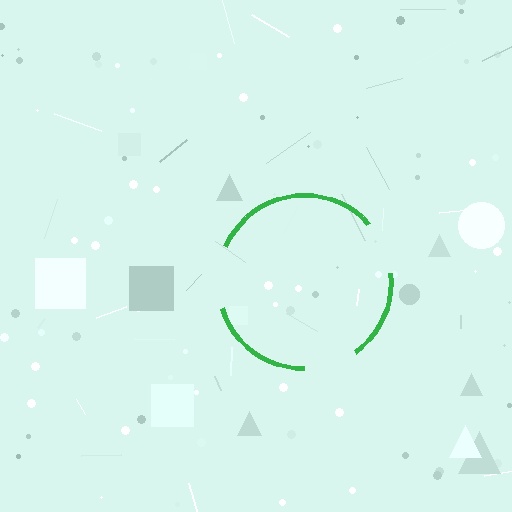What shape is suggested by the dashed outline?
The dashed outline suggests a circle.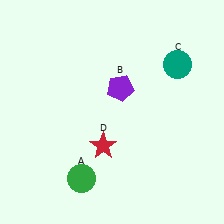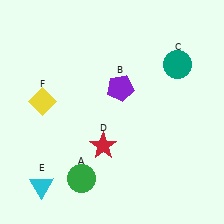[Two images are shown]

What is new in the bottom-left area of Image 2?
A cyan triangle (E) was added in the bottom-left area of Image 2.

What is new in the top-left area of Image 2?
A yellow diamond (F) was added in the top-left area of Image 2.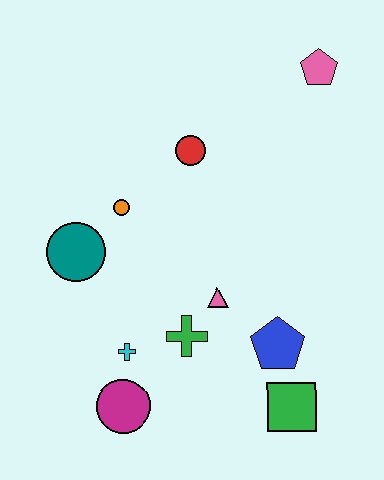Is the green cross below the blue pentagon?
No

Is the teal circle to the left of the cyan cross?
Yes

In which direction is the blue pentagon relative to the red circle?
The blue pentagon is below the red circle.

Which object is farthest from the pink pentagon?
The magenta circle is farthest from the pink pentagon.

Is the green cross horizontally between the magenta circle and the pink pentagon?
Yes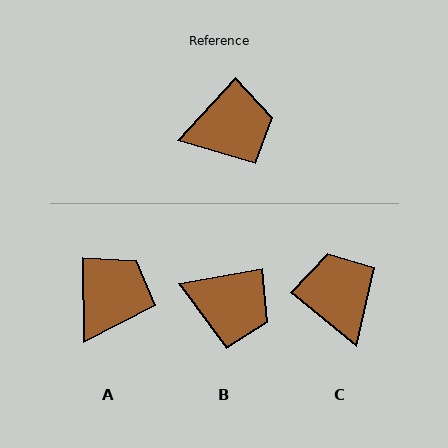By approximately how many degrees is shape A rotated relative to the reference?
Approximately 44 degrees counter-clockwise.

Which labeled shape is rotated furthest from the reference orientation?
C, about 94 degrees away.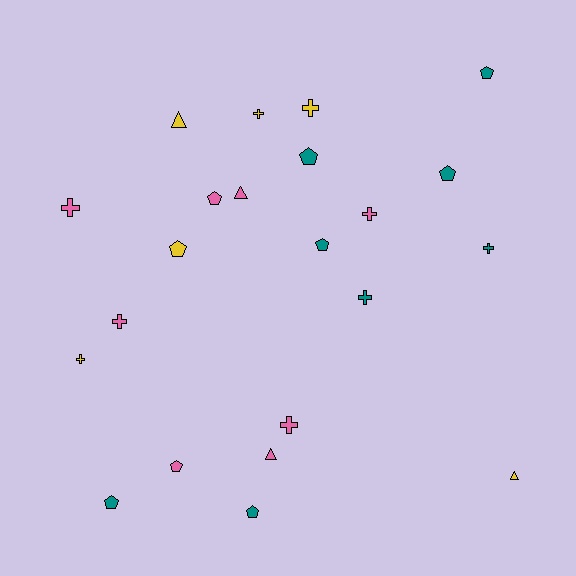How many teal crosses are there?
There are 2 teal crosses.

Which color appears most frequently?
Pink, with 8 objects.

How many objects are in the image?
There are 22 objects.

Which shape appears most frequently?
Cross, with 9 objects.